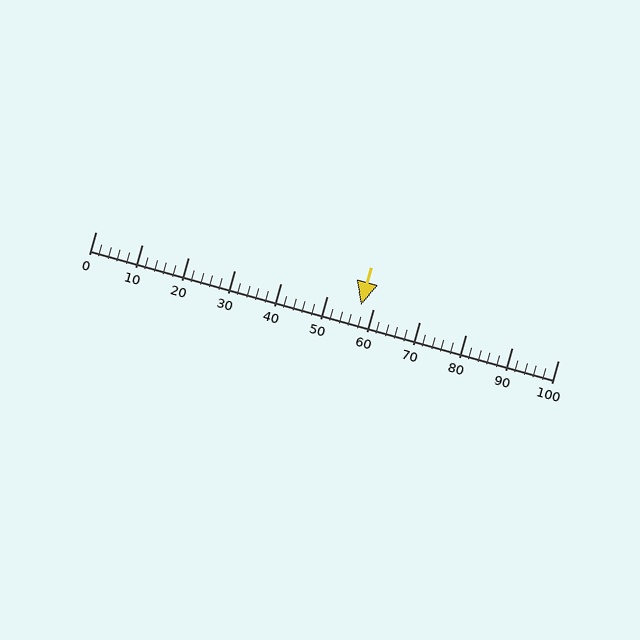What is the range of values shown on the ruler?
The ruler shows values from 0 to 100.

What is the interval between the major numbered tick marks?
The major tick marks are spaced 10 units apart.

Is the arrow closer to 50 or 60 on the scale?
The arrow is closer to 60.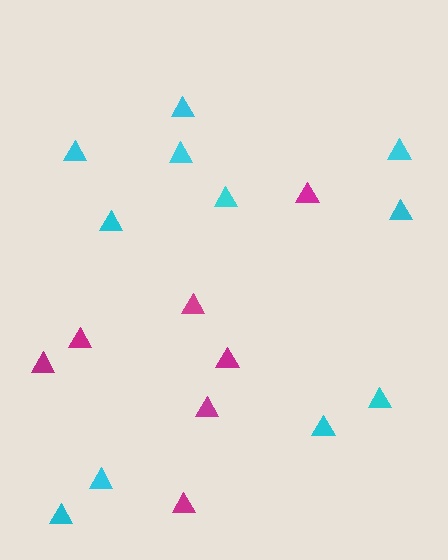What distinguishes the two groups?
There are 2 groups: one group of magenta triangles (7) and one group of cyan triangles (11).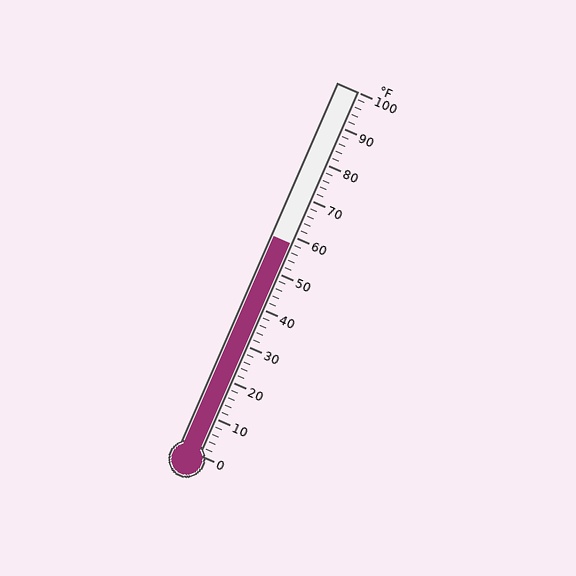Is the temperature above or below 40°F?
The temperature is above 40°F.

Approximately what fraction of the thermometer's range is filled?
The thermometer is filled to approximately 60% of its range.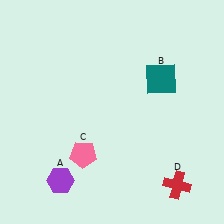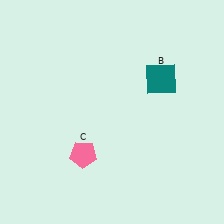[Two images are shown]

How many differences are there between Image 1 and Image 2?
There are 2 differences between the two images.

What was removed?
The red cross (D), the purple hexagon (A) were removed in Image 2.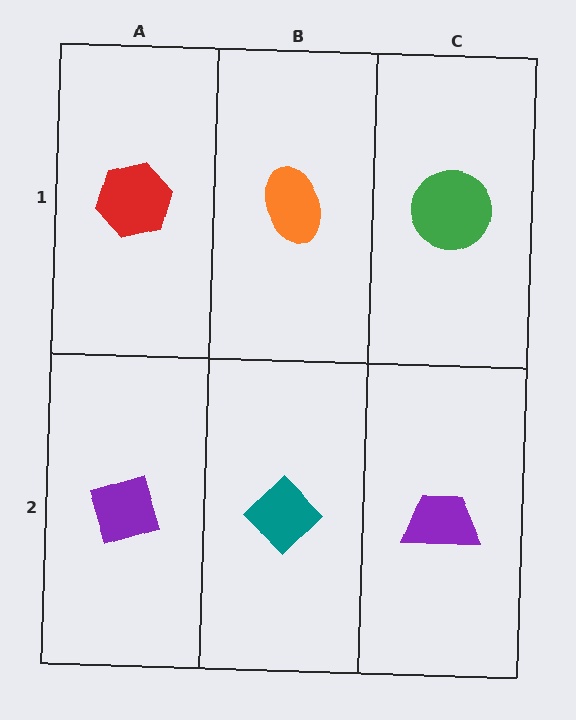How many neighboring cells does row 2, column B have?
3.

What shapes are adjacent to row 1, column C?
A purple trapezoid (row 2, column C), an orange ellipse (row 1, column B).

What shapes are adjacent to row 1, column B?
A teal diamond (row 2, column B), a red hexagon (row 1, column A), a green circle (row 1, column C).